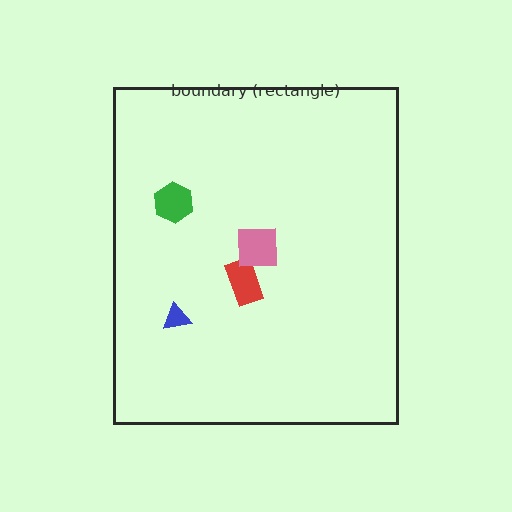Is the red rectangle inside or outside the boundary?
Inside.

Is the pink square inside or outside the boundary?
Inside.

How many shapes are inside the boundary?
4 inside, 0 outside.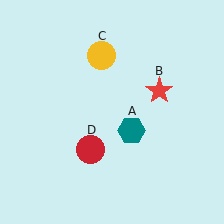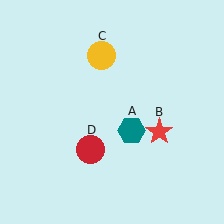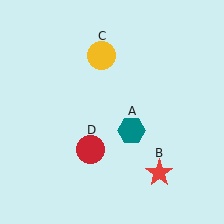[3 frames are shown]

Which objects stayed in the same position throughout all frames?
Teal hexagon (object A) and yellow circle (object C) and red circle (object D) remained stationary.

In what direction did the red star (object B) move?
The red star (object B) moved down.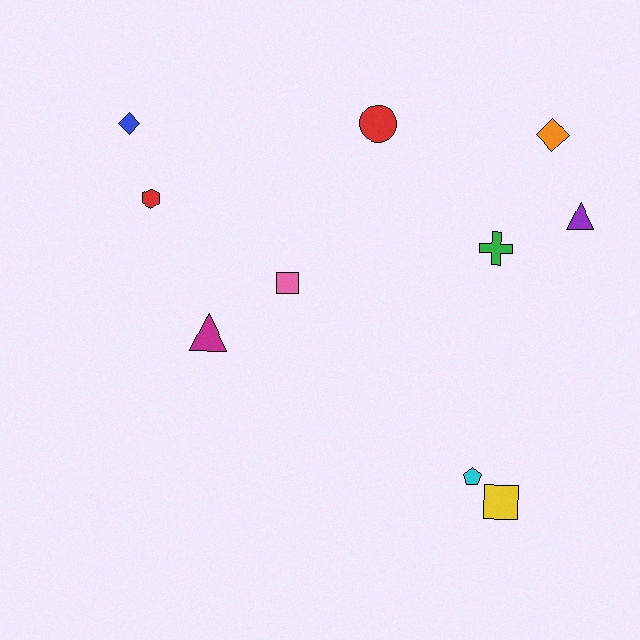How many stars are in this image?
There are no stars.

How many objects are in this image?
There are 10 objects.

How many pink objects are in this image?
There is 1 pink object.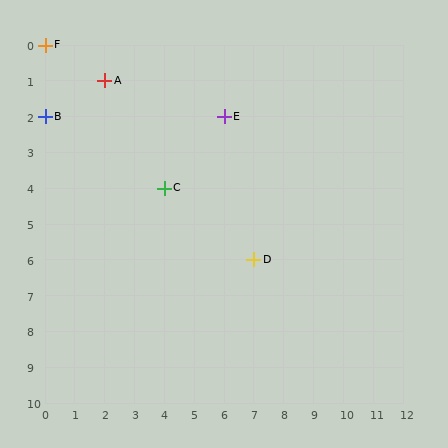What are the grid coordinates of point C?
Point C is at grid coordinates (4, 4).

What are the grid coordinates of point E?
Point E is at grid coordinates (6, 2).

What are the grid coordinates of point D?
Point D is at grid coordinates (7, 6).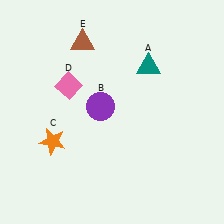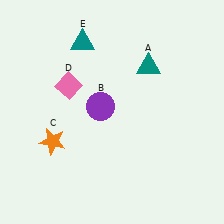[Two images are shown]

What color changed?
The triangle (E) changed from brown in Image 1 to teal in Image 2.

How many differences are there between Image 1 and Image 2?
There is 1 difference between the two images.